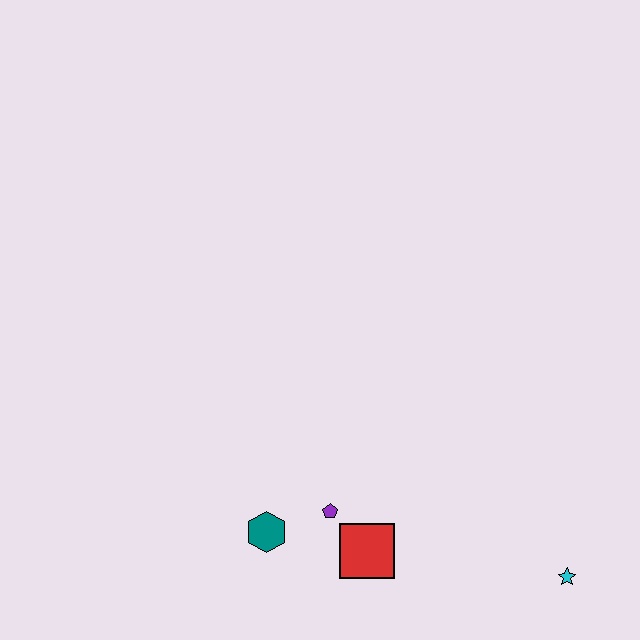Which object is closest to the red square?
The purple pentagon is closest to the red square.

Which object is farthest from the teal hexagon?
The cyan star is farthest from the teal hexagon.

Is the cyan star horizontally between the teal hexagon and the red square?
No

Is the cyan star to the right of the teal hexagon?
Yes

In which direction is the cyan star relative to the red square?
The cyan star is to the right of the red square.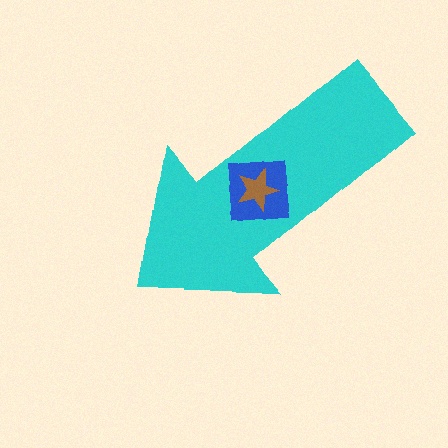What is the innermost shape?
The brown star.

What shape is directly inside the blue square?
The brown star.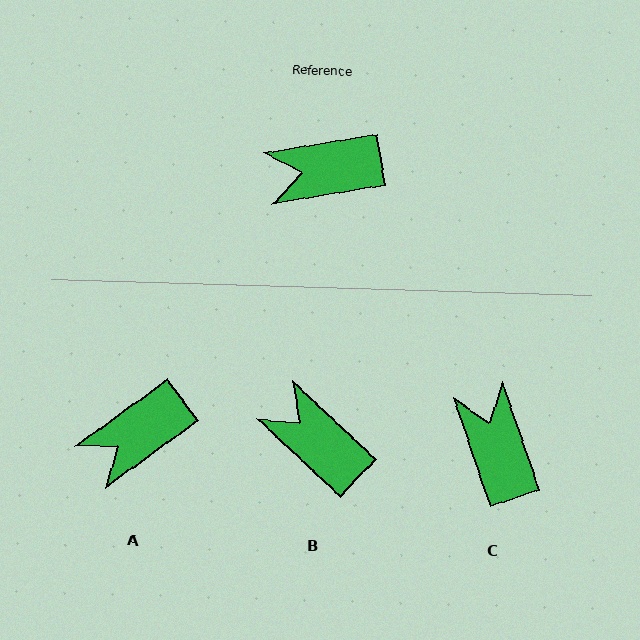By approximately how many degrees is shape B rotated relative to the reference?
Approximately 53 degrees clockwise.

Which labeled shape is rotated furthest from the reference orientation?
C, about 81 degrees away.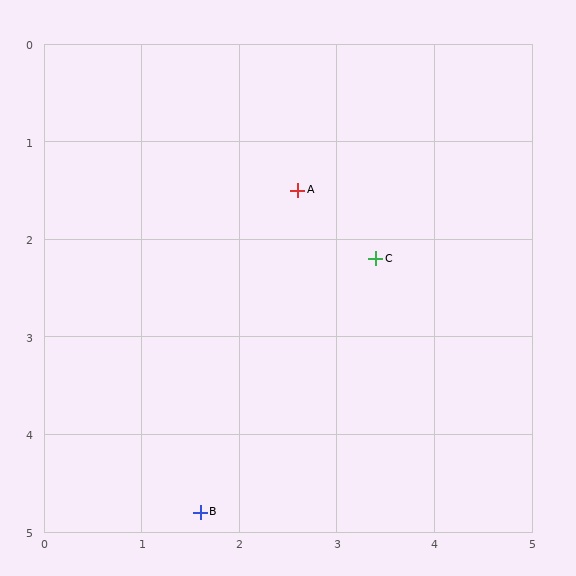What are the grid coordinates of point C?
Point C is at approximately (3.4, 2.2).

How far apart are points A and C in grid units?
Points A and C are about 1.1 grid units apart.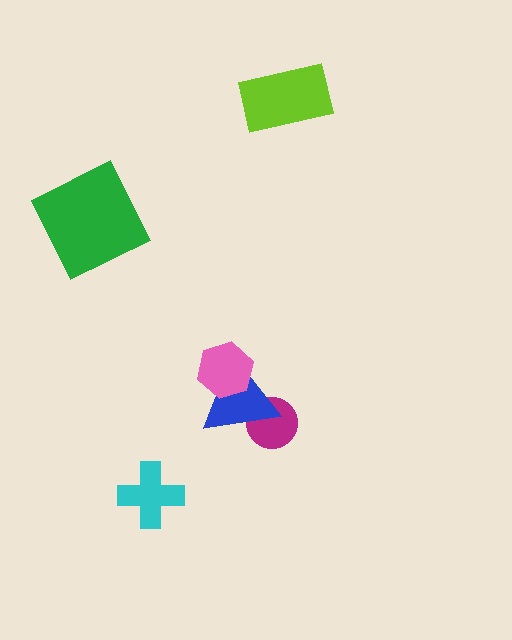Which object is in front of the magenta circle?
The blue triangle is in front of the magenta circle.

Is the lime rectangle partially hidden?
No, no other shape covers it.